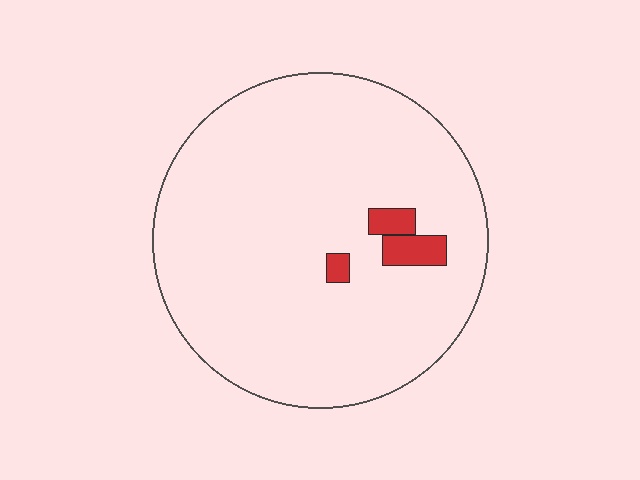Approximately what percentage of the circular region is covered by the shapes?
Approximately 5%.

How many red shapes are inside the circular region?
3.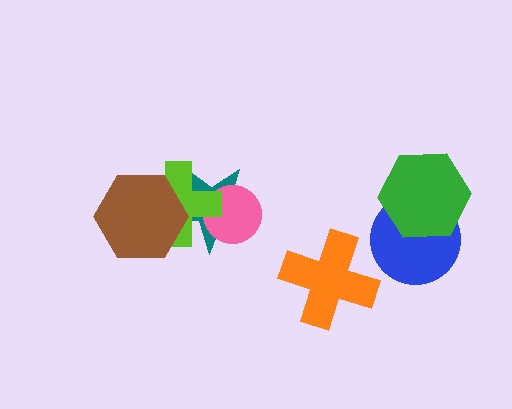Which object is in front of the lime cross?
The brown hexagon is in front of the lime cross.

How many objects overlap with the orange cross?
0 objects overlap with the orange cross.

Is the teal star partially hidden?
Yes, it is partially covered by another shape.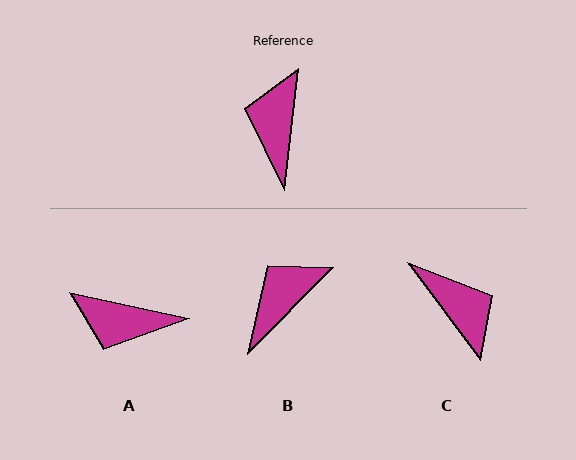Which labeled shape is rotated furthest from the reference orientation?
C, about 137 degrees away.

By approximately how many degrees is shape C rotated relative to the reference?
Approximately 137 degrees clockwise.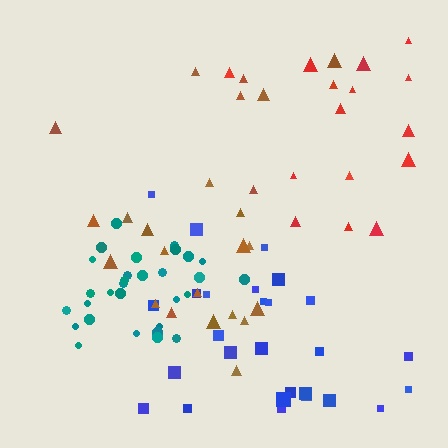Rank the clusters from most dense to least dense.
teal, blue, brown, red.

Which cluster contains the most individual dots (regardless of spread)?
Teal (30).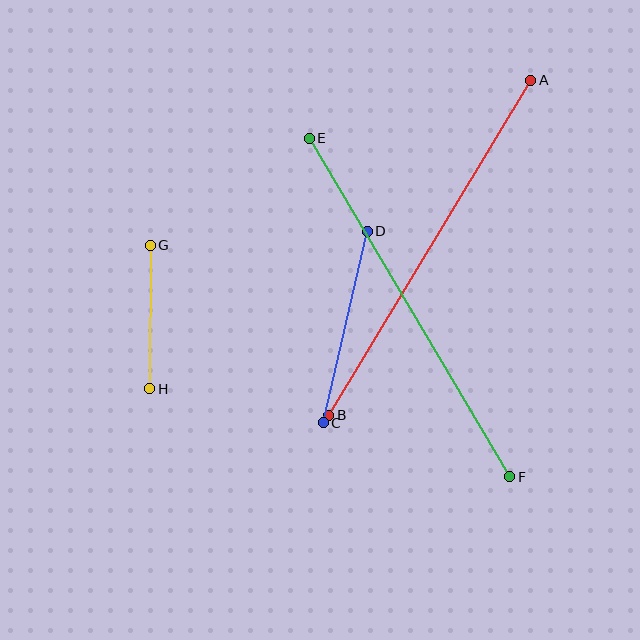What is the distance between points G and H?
The distance is approximately 144 pixels.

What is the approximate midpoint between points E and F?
The midpoint is at approximately (409, 308) pixels.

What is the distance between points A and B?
The distance is approximately 391 pixels.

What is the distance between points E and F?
The distance is approximately 393 pixels.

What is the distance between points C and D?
The distance is approximately 196 pixels.